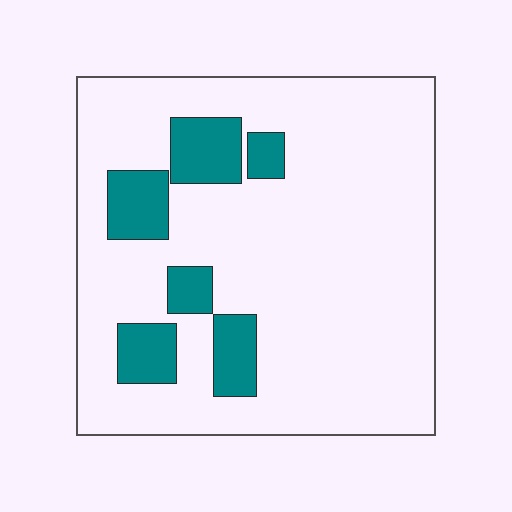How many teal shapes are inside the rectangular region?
6.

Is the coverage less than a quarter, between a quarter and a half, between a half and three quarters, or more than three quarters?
Less than a quarter.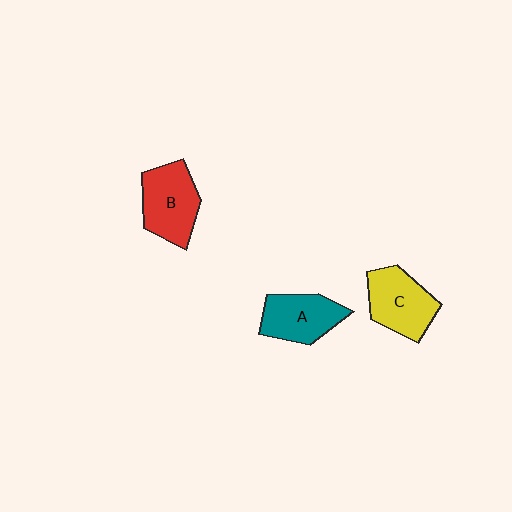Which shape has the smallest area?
Shape A (teal).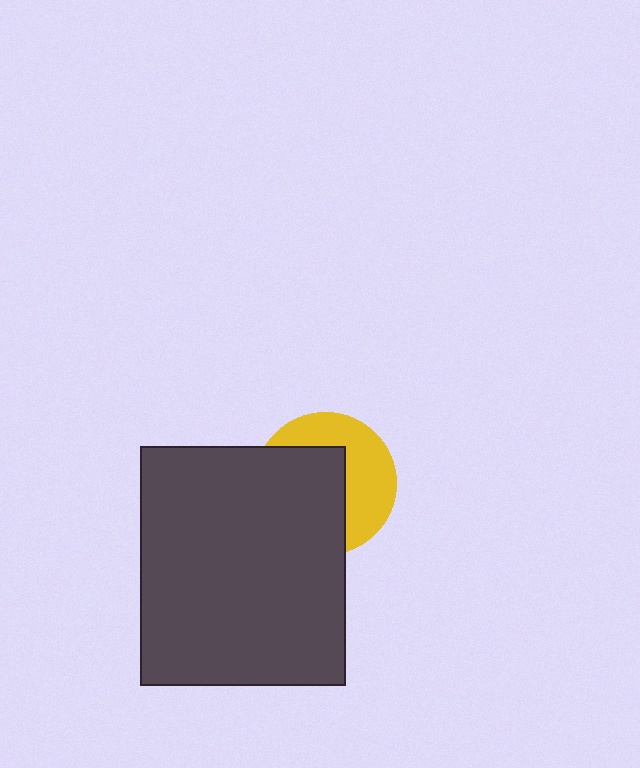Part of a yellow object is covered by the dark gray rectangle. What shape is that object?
It is a circle.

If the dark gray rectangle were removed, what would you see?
You would see the complete yellow circle.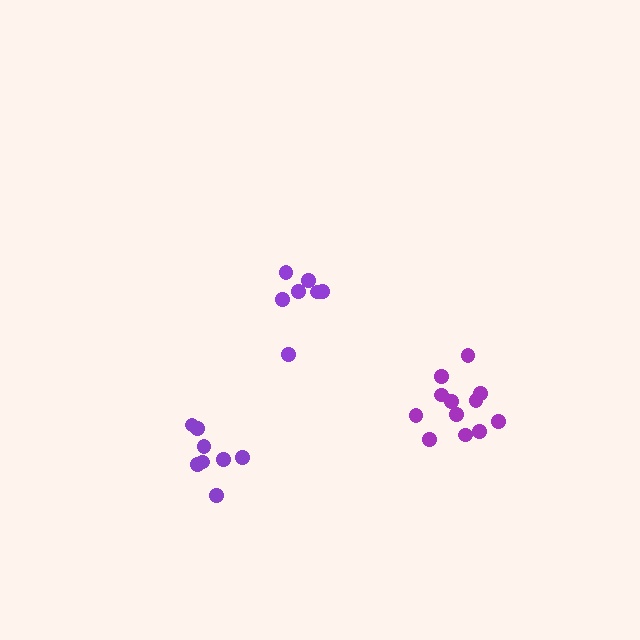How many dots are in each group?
Group 1: 7 dots, Group 2: 12 dots, Group 3: 8 dots (27 total).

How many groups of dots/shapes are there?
There are 3 groups.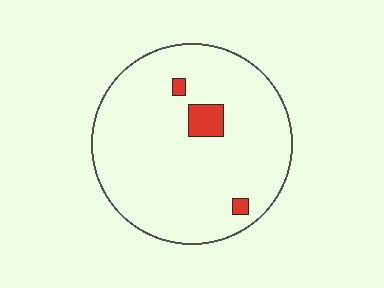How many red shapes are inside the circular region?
3.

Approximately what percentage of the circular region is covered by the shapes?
Approximately 5%.